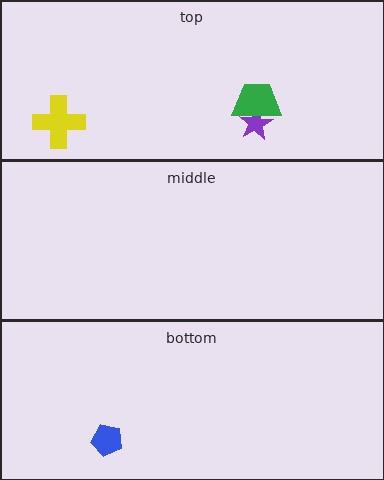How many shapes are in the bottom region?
1.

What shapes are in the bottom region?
The blue pentagon.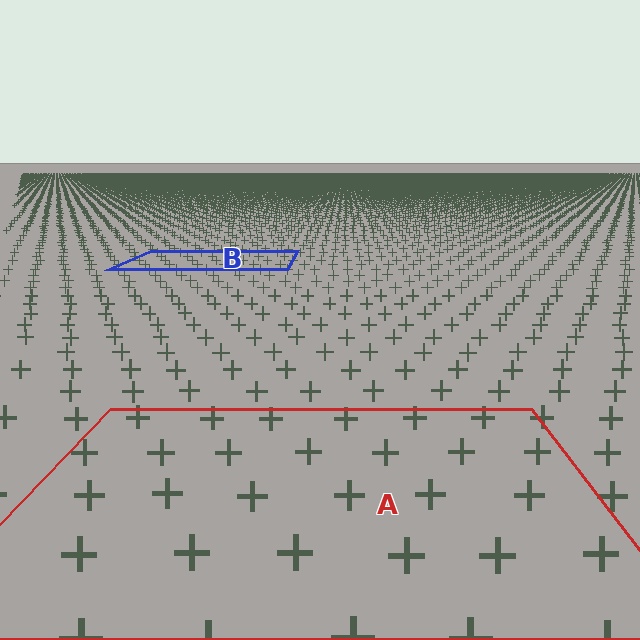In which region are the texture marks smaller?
The texture marks are smaller in region B, because it is farther away.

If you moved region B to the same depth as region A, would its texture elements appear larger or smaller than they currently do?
They would appear larger. At a closer depth, the same texture elements are projected at a bigger on-screen size.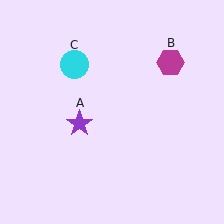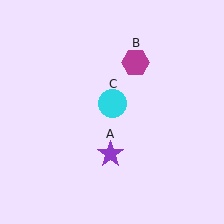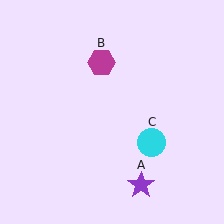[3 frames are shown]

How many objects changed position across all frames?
3 objects changed position: purple star (object A), magenta hexagon (object B), cyan circle (object C).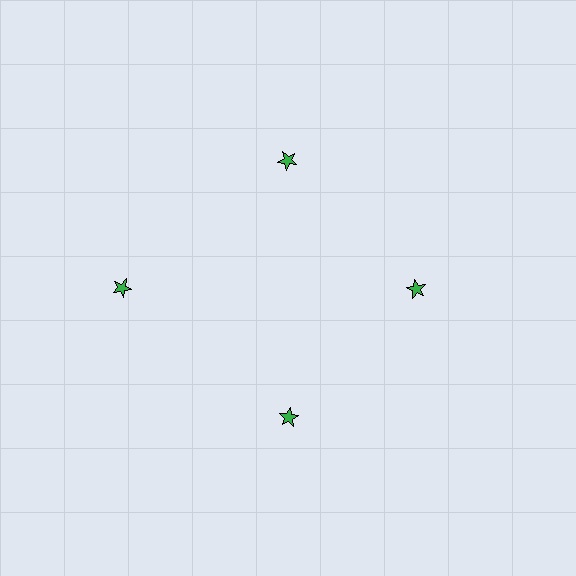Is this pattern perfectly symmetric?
No. The 4 green stars are arranged in a ring, but one element near the 9 o'clock position is pushed outward from the center, breaking the 4-fold rotational symmetry.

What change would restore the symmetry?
The symmetry would be restored by moving it inward, back onto the ring so that all 4 stars sit at equal angles and equal distance from the center.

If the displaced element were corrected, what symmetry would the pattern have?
It would have 4-fold rotational symmetry — the pattern would map onto itself every 90 degrees.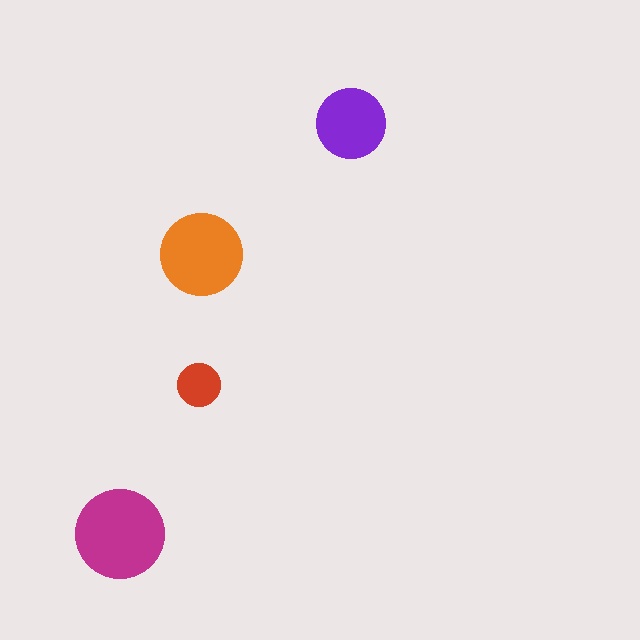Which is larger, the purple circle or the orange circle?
The orange one.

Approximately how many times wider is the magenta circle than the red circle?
About 2 times wider.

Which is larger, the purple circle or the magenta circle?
The magenta one.